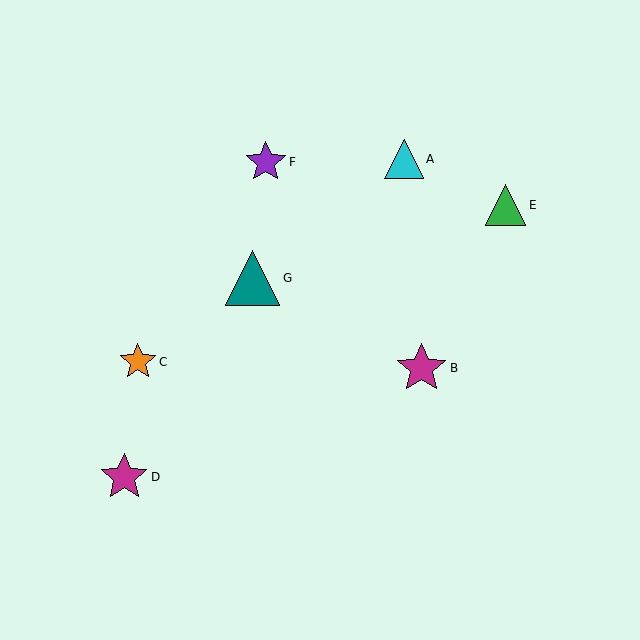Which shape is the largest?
The teal triangle (labeled G) is the largest.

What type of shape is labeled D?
Shape D is a magenta star.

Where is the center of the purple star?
The center of the purple star is at (266, 162).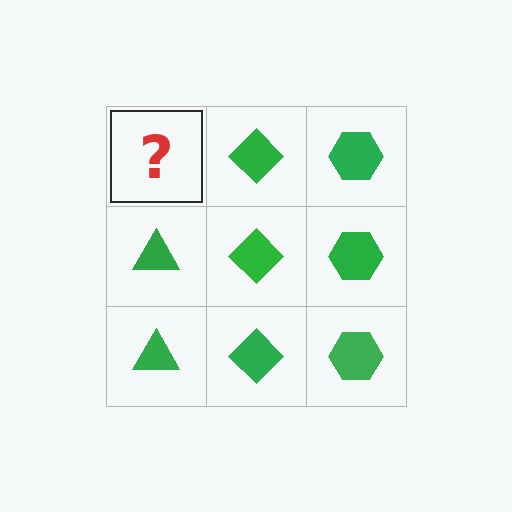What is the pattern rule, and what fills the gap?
The rule is that each column has a consistent shape. The gap should be filled with a green triangle.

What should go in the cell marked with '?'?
The missing cell should contain a green triangle.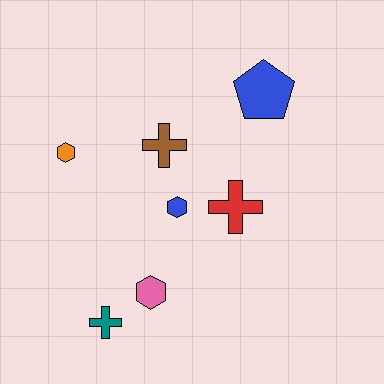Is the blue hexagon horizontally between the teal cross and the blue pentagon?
Yes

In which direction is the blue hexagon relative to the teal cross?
The blue hexagon is above the teal cross.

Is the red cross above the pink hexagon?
Yes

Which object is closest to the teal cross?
The pink hexagon is closest to the teal cross.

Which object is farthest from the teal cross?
The blue pentagon is farthest from the teal cross.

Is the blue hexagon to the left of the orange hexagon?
No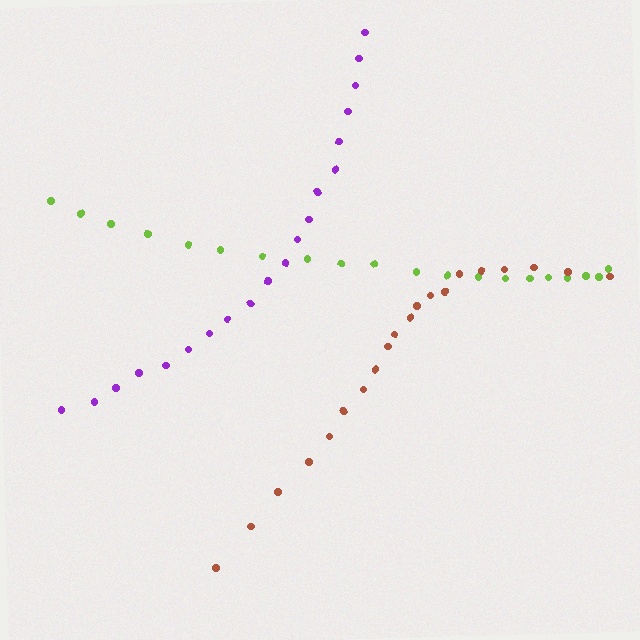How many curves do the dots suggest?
There are 3 distinct paths.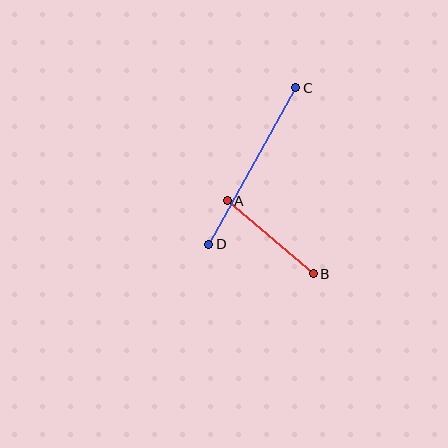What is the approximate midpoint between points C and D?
The midpoint is at approximately (252, 166) pixels.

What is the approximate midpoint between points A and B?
The midpoint is at approximately (270, 237) pixels.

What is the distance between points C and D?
The distance is approximately 179 pixels.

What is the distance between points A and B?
The distance is approximately 113 pixels.